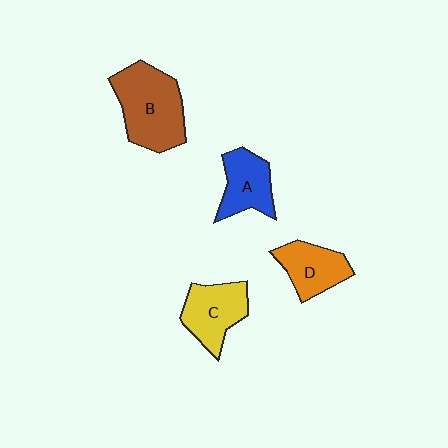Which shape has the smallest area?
Shape A (blue).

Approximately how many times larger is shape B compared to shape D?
Approximately 1.6 times.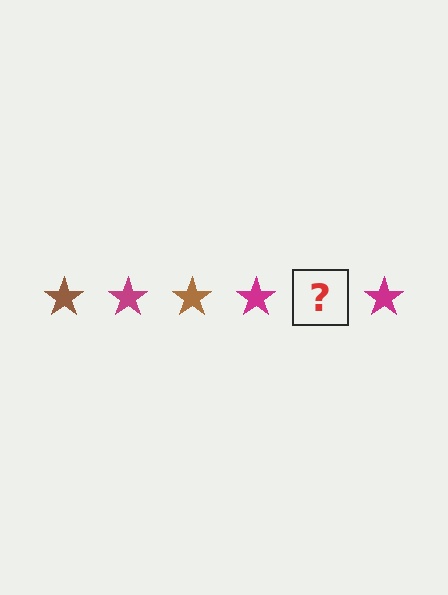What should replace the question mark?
The question mark should be replaced with a brown star.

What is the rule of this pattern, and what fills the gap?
The rule is that the pattern cycles through brown, magenta stars. The gap should be filled with a brown star.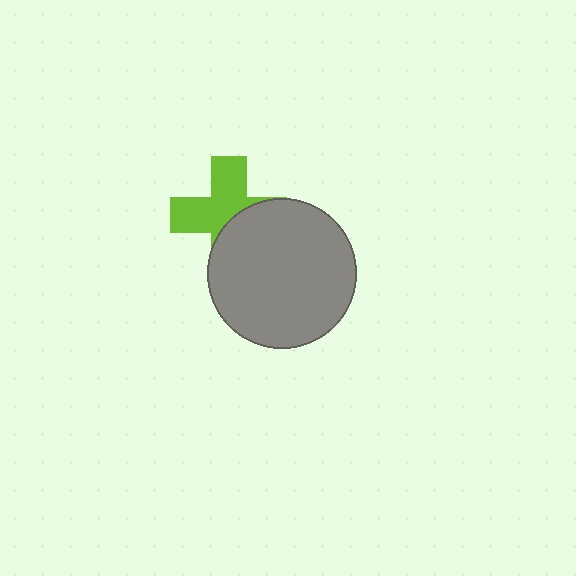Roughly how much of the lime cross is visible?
About half of it is visible (roughly 56%).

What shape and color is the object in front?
The object in front is a gray circle.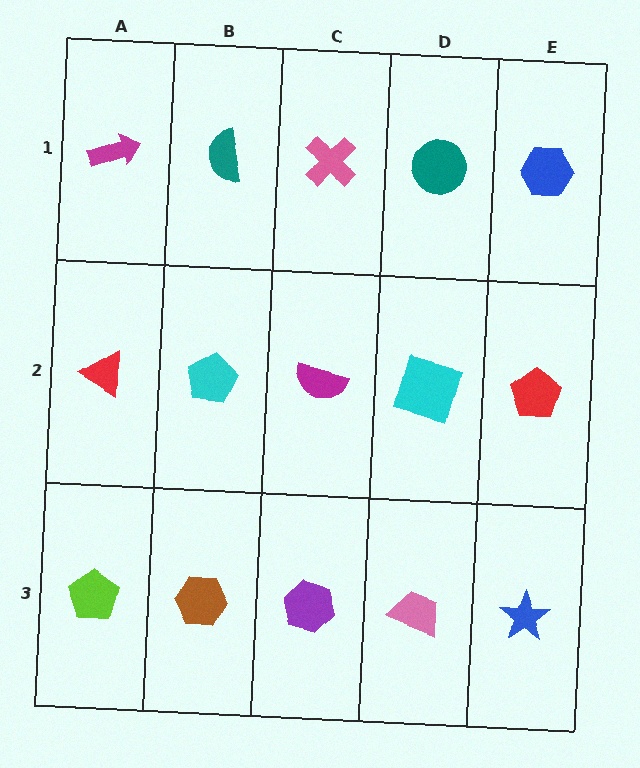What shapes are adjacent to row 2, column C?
A pink cross (row 1, column C), a purple hexagon (row 3, column C), a cyan pentagon (row 2, column B), a cyan square (row 2, column D).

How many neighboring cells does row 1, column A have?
2.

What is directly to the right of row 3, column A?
A brown hexagon.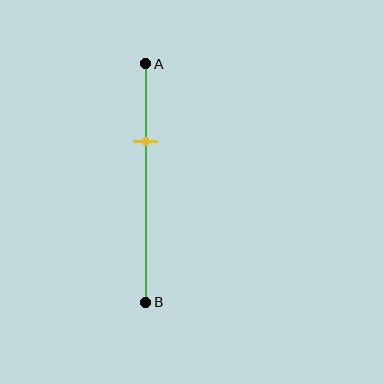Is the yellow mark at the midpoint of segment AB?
No, the mark is at about 35% from A, not at the 50% midpoint.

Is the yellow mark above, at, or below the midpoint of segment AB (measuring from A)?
The yellow mark is above the midpoint of segment AB.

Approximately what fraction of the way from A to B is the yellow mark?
The yellow mark is approximately 35% of the way from A to B.